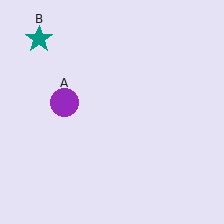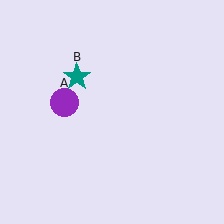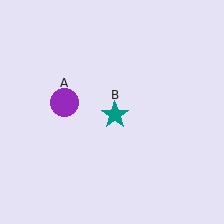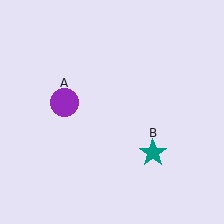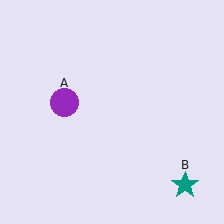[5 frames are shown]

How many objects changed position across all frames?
1 object changed position: teal star (object B).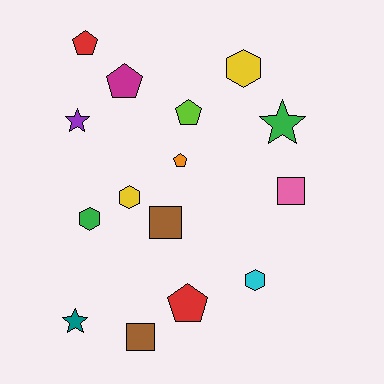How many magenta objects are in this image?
There is 1 magenta object.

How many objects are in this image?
There are 15 objects.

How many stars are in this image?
There are 3 stars.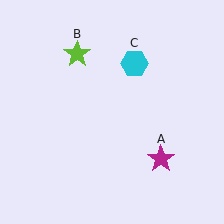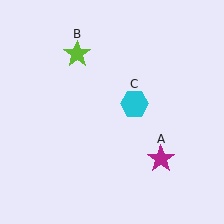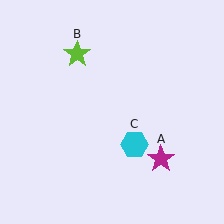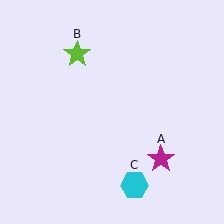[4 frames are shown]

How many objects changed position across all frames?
1 object changed position: cyan hexagon (object C).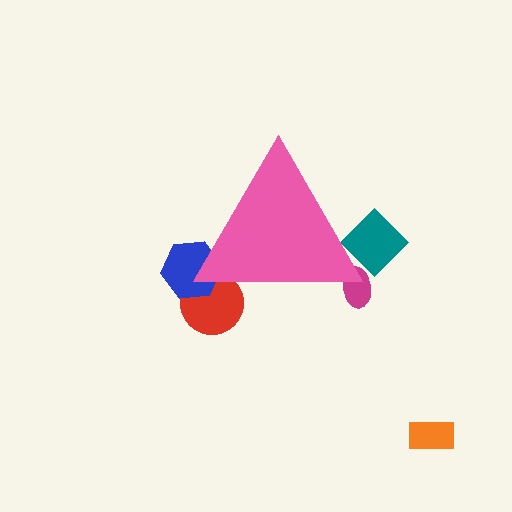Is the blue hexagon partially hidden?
Yes, the blue hexagon is partially hidden behind the pink triangle.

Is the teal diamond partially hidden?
Yes, the teal diamond is partially hidden behind the pink triangle.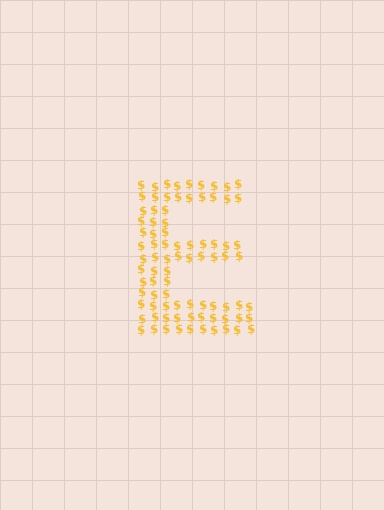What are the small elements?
The small elements are dollar signs.